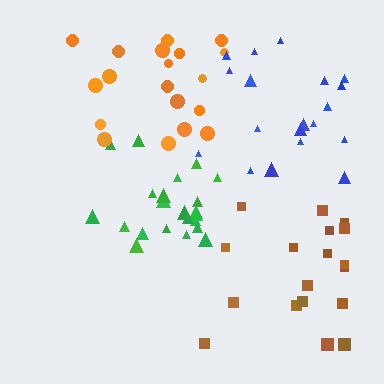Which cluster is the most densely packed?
Green.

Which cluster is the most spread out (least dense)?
Brown.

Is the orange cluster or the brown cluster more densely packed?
Orange.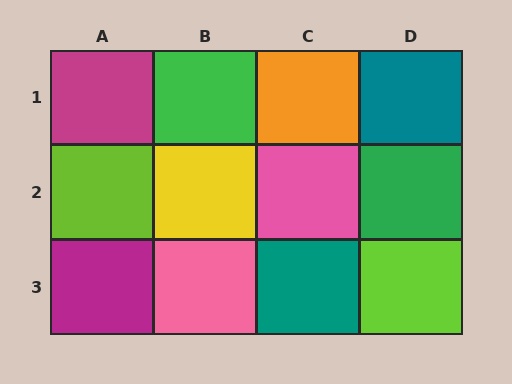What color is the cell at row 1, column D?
Teal.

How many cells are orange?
1 cell is orange.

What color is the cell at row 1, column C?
Orange.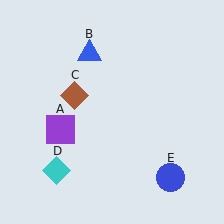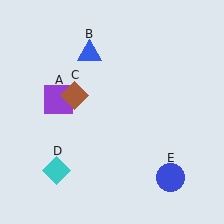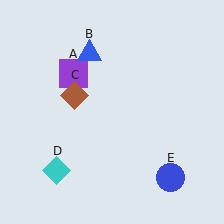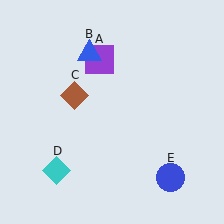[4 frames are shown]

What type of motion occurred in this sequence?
The purple square (object A) rotated clockwise around the center of the scene.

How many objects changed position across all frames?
1 object changed position: purple square (object A).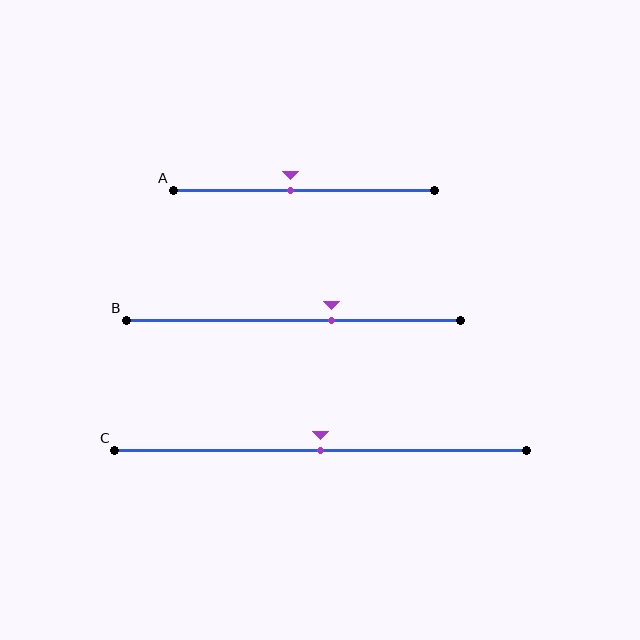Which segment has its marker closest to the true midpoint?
Segment C has its marker closest to the true midpoint.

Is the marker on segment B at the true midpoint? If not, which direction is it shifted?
No, the marker on segment B is shifted to the right by about 12% of the segment length.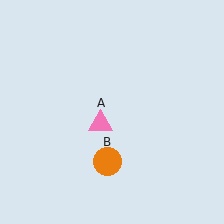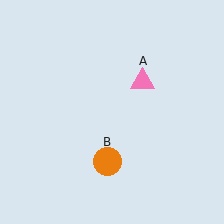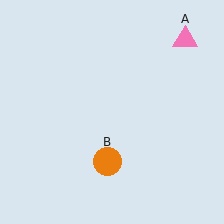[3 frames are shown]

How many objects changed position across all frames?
1 object changed position: pink triangle (object A).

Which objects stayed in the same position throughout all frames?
Orange circle (object B) remained stationary.